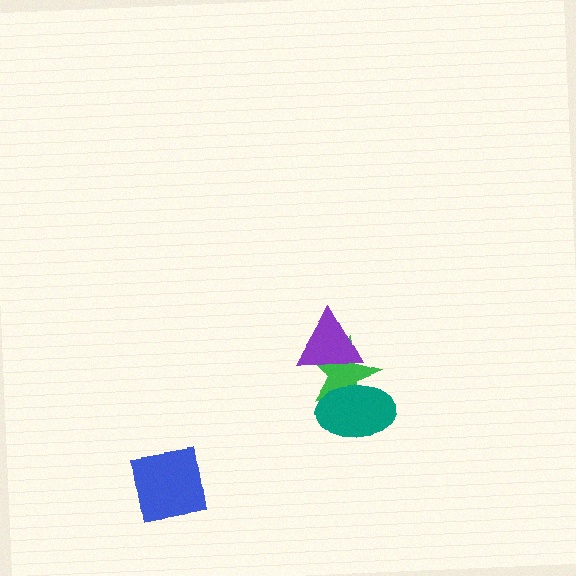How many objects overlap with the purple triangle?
1 object overlaps with the purple triangle.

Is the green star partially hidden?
Yes, it is partially covered by another shape.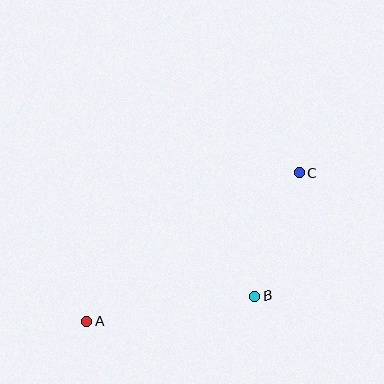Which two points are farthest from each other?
Points A and C are farthest from each other.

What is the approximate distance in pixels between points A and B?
The distance between A and B is approximately 170 pixels.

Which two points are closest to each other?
Points B and C are closest to each other.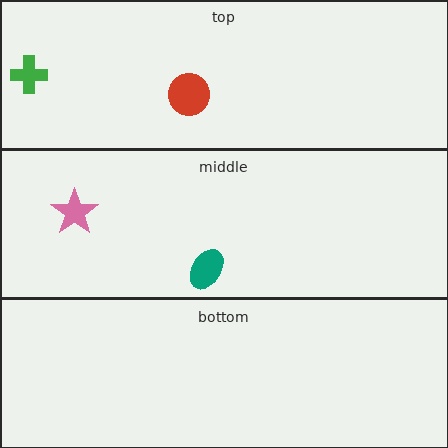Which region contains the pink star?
The middle region.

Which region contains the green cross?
The top region.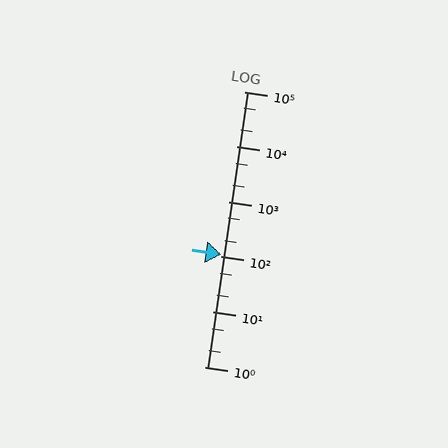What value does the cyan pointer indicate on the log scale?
The pointer indicates approximately 110.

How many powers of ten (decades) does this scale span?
The scale spans 5 decades, from 1 to 100000.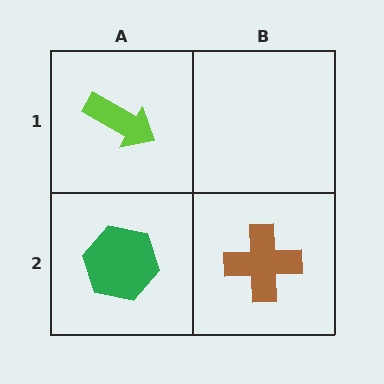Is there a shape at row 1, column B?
No, that cell is empty.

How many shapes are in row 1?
1 shape.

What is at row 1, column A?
A lime arrow.